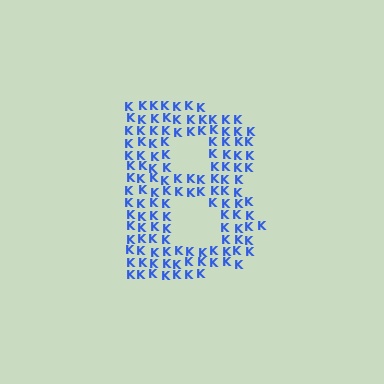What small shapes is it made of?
It is made of small letter K's.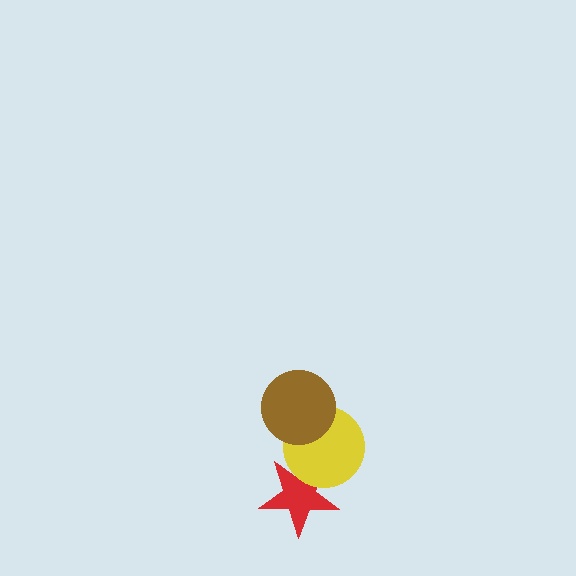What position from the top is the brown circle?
The brown circle is 1st from the top.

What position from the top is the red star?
The red star is 3rd from the top.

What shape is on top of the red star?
The yellow circle is on top of the red star.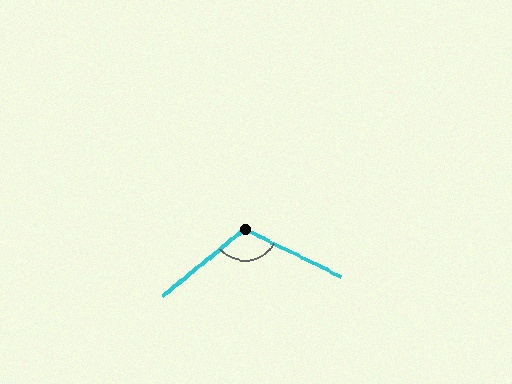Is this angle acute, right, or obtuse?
It is obtuse.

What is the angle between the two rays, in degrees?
Approximately 114 degrees.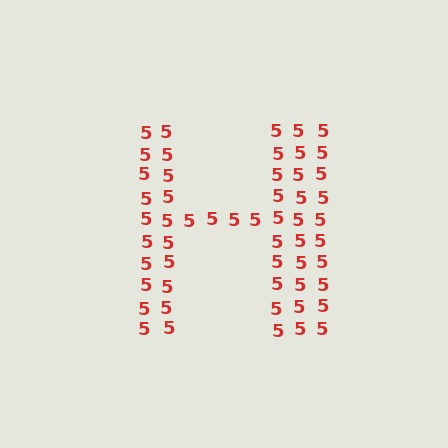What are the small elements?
The small elements are digit 5's.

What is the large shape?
The large shape is the letter H.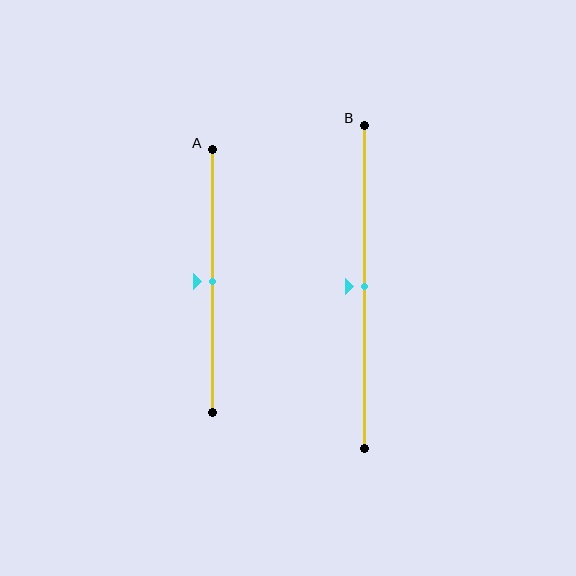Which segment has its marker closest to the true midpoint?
Segment A has its marker closest to the true midpoint.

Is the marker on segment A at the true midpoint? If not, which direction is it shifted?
Yes, the marker on segment A is at the true midpoint.